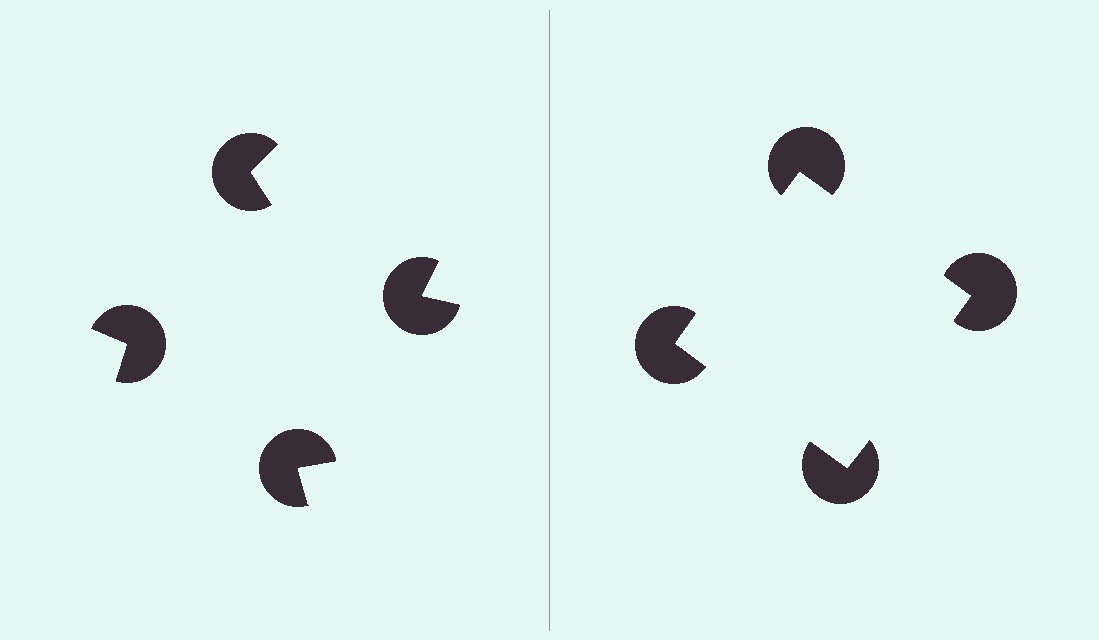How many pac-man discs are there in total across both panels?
8 — 4 on each side.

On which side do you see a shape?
An illusory square appears on the right side. On the left side the wedge cuts are rotated, so no coherent shape forms.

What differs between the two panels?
The pac-man discs are positioned identically on both sides; only the wedge orientations differ. On the right they align to a square; on the left they are misaligned.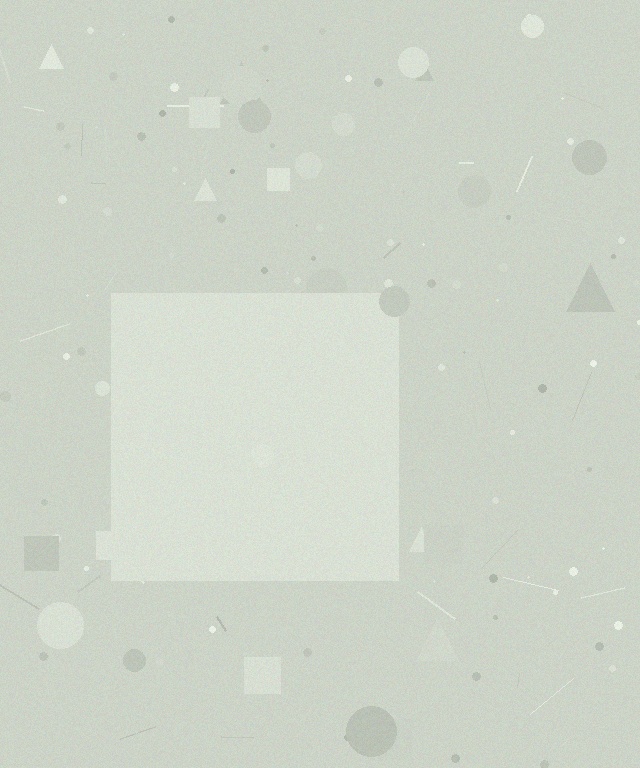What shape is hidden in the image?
A square is hidden in the image.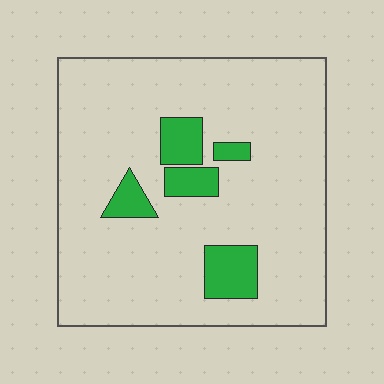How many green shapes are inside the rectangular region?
5.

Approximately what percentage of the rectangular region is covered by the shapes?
Approximately 10%.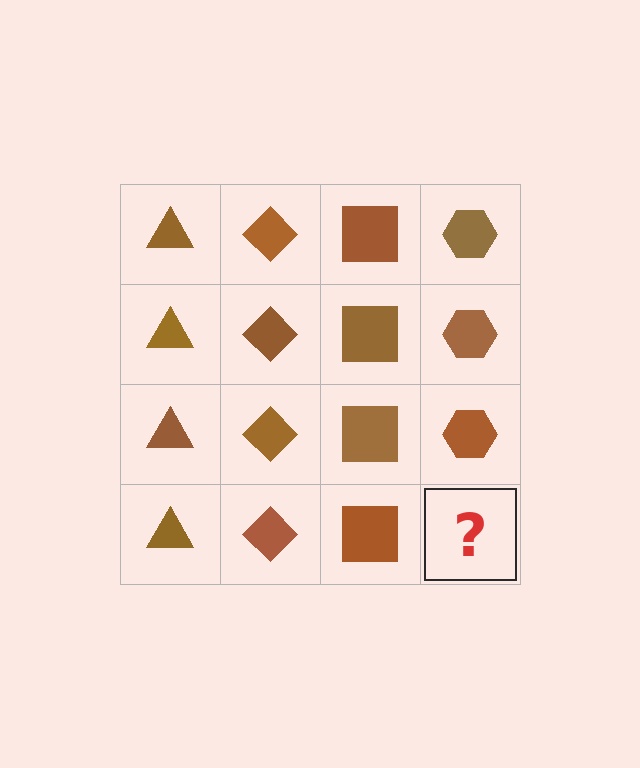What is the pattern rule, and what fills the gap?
The rule is that each column has a consistent shape. The gap should be filled with a brown hexagon.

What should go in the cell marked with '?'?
The missing cell should contain a brown hexagon.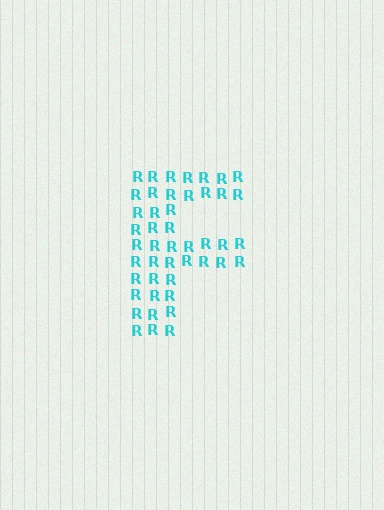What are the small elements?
The small elements are letter R's.